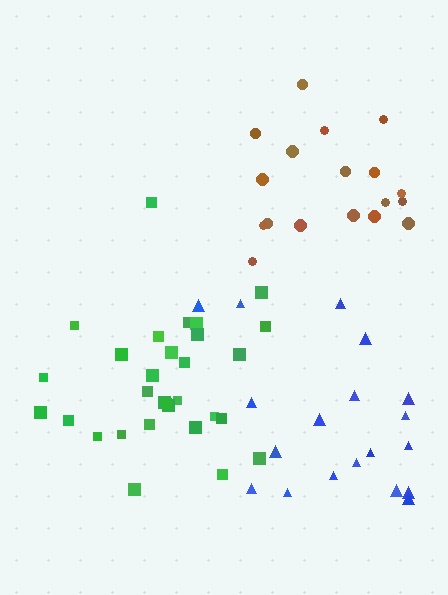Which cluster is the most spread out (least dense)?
Blue.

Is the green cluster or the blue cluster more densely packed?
Green.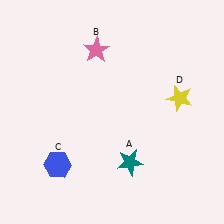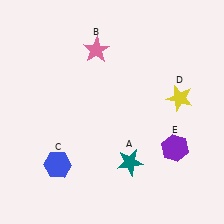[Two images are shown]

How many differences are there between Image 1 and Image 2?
There is 1 difference between the two images.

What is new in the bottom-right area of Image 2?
A purple hexagon (E) was added in the bottom-right area of Image 2.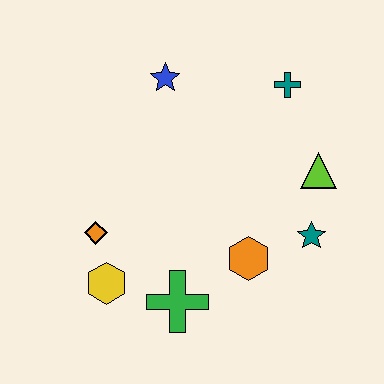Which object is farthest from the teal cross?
The yellow hexagon is farthest from the teal cross.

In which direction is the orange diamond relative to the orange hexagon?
The orange diamond is to the left of the orange hexagon.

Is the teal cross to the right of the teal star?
No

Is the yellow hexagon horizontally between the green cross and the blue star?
No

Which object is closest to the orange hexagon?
The teal star is closest to the orange hexagon.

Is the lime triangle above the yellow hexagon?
Yes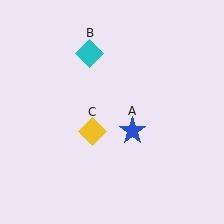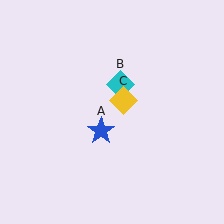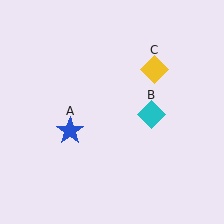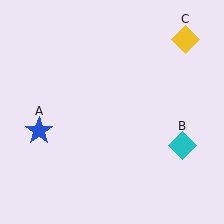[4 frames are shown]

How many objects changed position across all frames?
3 objects changed position: blue star (object A), cyan diamond (object B), yellow diamond (object C).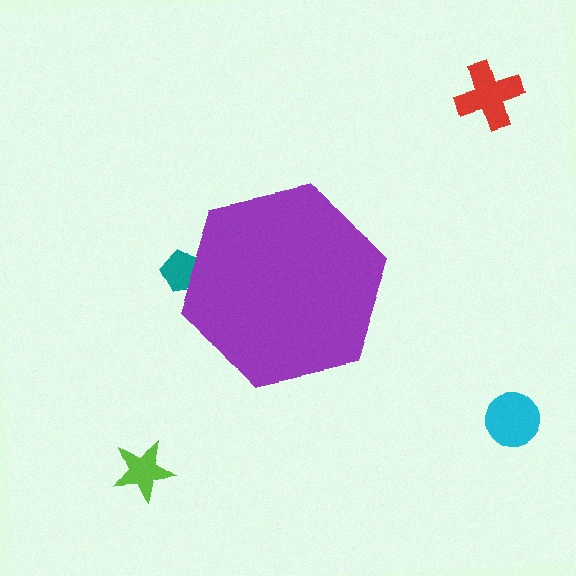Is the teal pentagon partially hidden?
Yes, the teal pentagon is partially hidden behind the purple hexagon.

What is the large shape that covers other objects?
A purple hexagon.